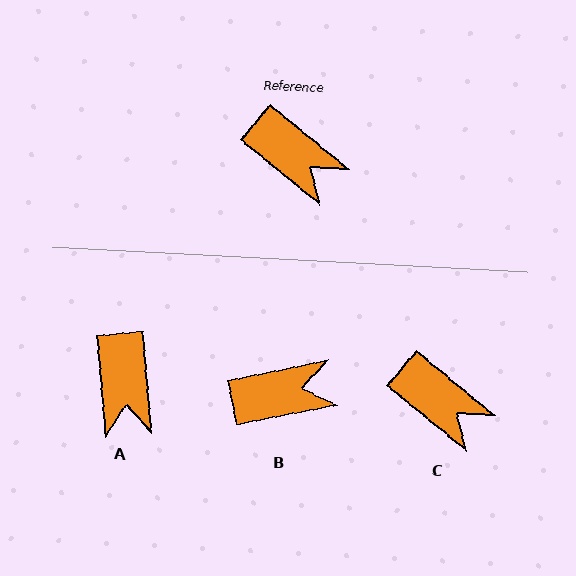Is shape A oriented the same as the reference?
No, it is off by about 46 degrees.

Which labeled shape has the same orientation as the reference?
C.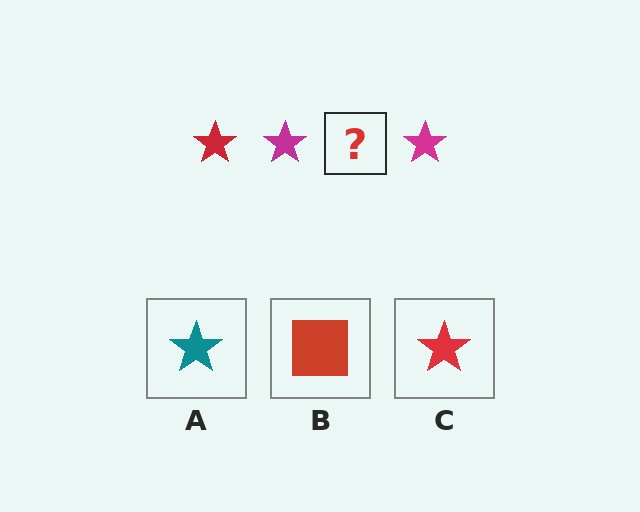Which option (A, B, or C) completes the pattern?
C.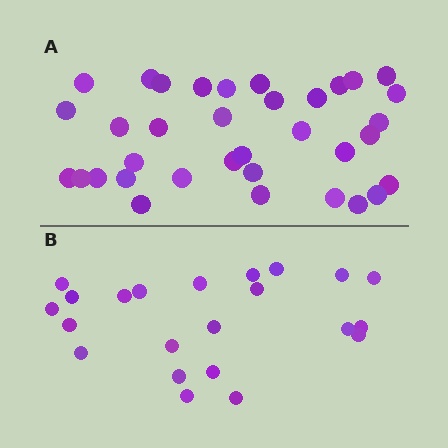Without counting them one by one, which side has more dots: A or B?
Region A (the top region) has more dots.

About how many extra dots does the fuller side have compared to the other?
Region A has approximately 15 more dots than region B.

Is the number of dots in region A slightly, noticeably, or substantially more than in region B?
Region A has substantially more. The ratio is roughly 1.6 to 1.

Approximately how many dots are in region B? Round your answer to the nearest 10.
About 20 dots. (The exact count is 22, which rounds to 20.)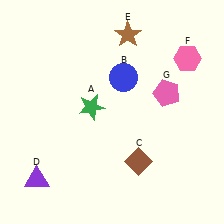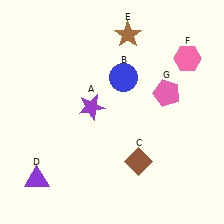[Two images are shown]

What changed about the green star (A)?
In Image 1, A is green. In Image 2, it changed to purple.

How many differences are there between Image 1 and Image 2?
There is 1 difference between the two images.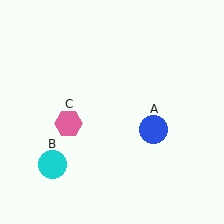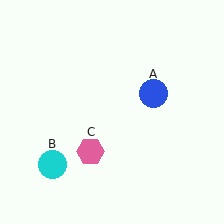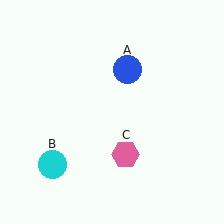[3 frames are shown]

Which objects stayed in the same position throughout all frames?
Cyan circle (object B) remained stationary.